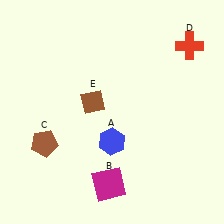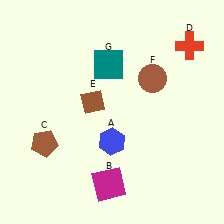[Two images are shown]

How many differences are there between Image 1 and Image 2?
There are 2 differences between the two images.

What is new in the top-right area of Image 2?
A brown circle (F) was added in the top-right area of Image 2.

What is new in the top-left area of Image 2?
A teal square (G) was added in the top-left area of Image 2.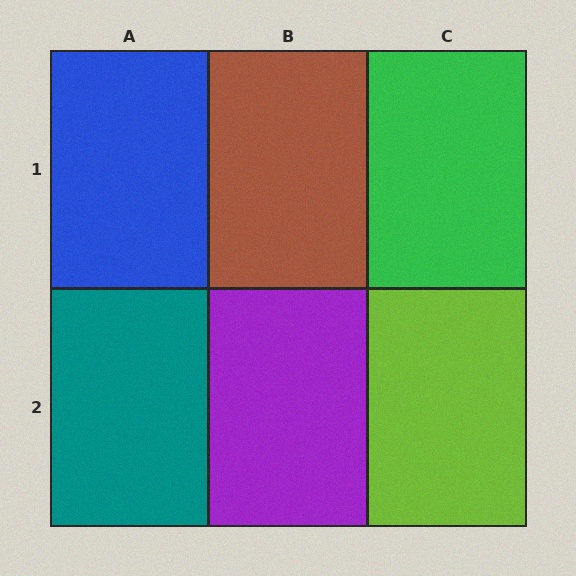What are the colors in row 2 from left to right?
Teal, purple, lime.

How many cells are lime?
1 cell is lime.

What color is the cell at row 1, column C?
Green.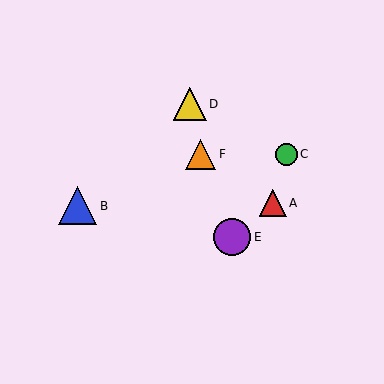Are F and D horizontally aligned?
No, F is at y≈154 and D is at y≈104.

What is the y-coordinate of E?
Object E is at y≈237.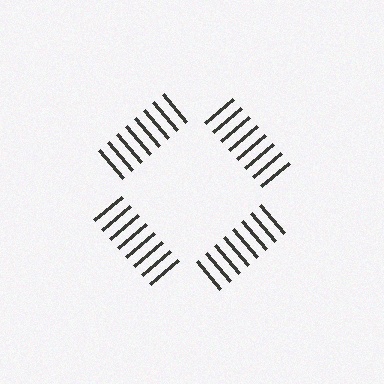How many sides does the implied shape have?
4 sides — the line-ends trace a square.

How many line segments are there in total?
32 — 8 along each of the 4 edges.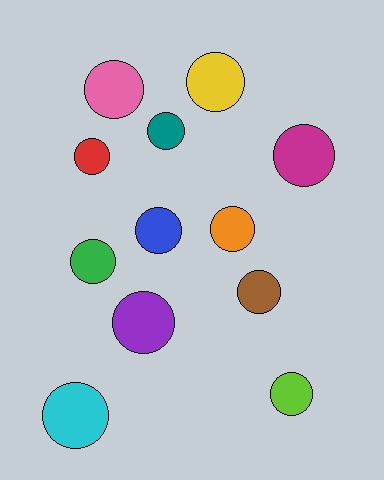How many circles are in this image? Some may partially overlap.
There are 12 circles.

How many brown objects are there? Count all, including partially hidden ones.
There is 1 brown object.